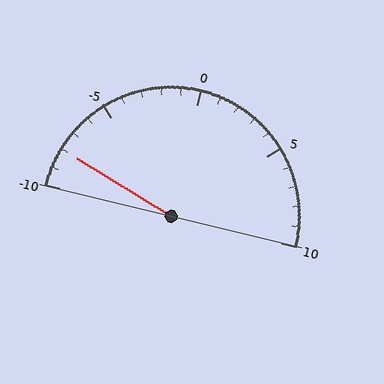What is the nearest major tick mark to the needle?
The nearest major tick mark is -10.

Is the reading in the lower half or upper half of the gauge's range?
The reading is in the lower half of the range (-10 to 10).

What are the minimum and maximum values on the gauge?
The gauge ranges from -10 to 10.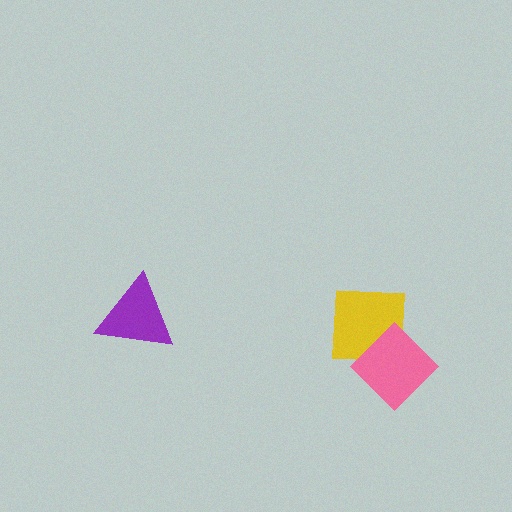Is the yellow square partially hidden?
Yes, it is partially covered by another shape.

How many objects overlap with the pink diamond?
1 object overlaps with the pink diamond.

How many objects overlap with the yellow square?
1 object overlaps with the yellow square.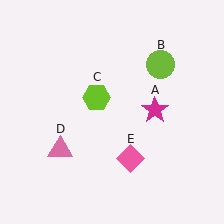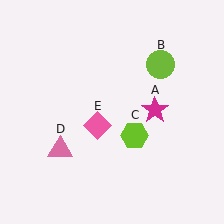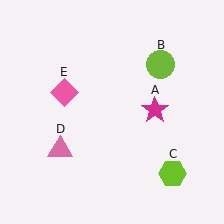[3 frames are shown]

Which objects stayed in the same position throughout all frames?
Magenta star (object A) and lime circle (object B) and pink triangle (object D) remained stationary.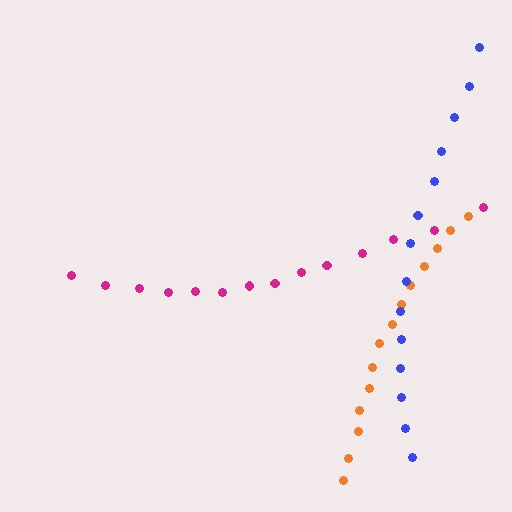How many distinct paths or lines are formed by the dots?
There are 3 distinct paths.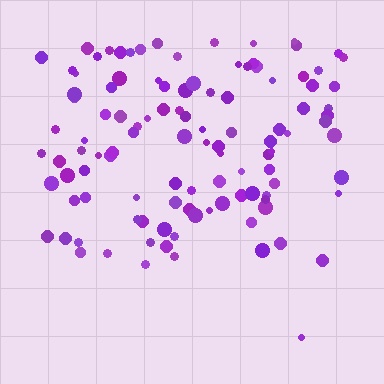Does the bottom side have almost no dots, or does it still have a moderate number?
Still a moderate number, just noticeably fewer than the top.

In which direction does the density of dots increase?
From bottom to top, with the top side densest.